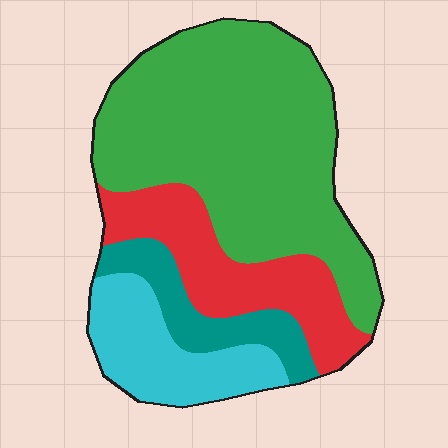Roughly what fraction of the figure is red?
Red covers roughly 20% of the figure.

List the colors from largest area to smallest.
From largest to smallest: green, red, cyan, teal.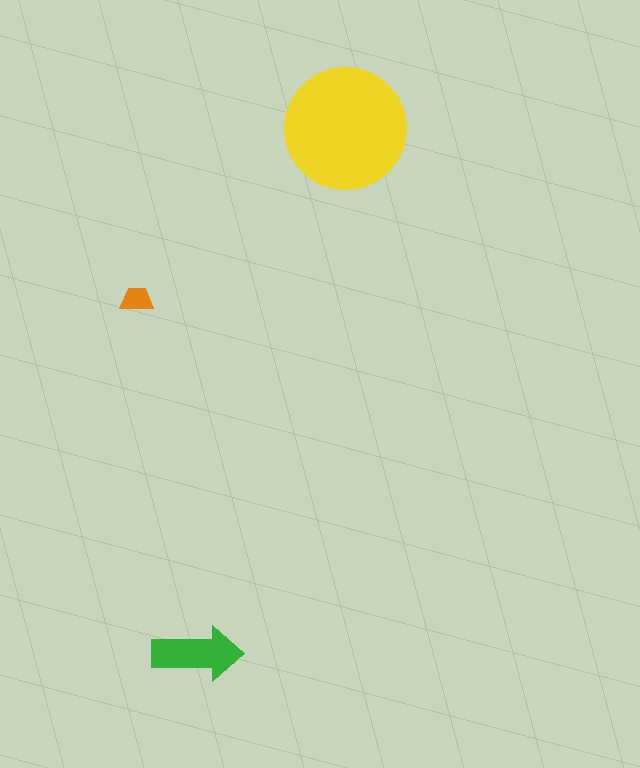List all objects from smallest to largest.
The orange trapezoid, the green arrow, the yellow circle.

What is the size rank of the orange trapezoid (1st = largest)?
3rd.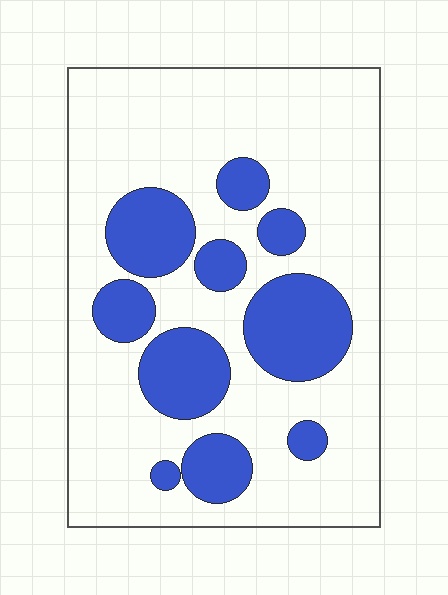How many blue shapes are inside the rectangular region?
10.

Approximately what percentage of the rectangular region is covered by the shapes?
Approximately 25%.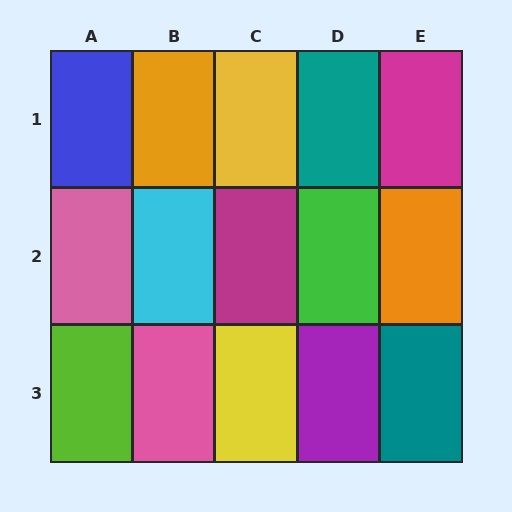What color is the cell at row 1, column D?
Teal.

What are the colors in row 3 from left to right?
Lime, pink, yellow, purple, teal.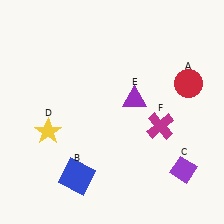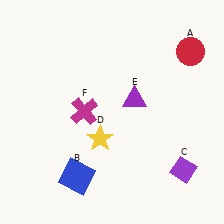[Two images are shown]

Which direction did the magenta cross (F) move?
The magenta cross (F) moved left.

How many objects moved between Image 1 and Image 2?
3 objects moved between the two images.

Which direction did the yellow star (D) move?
The yellow star (D) moved right.